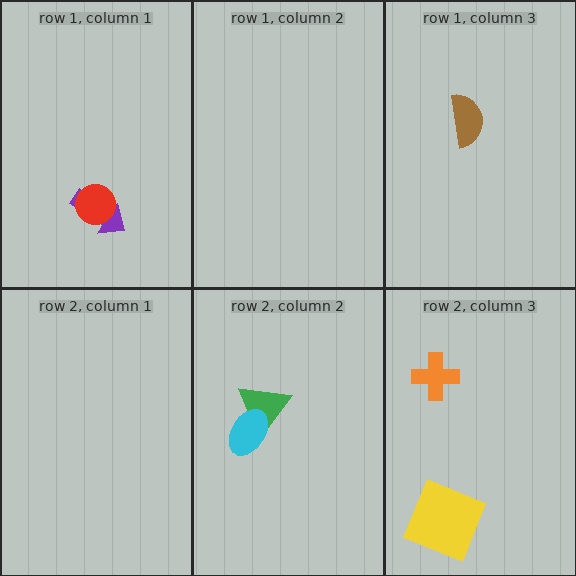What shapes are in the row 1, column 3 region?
The brown semicircle.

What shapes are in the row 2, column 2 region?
The green triangle, the cyan ellipse.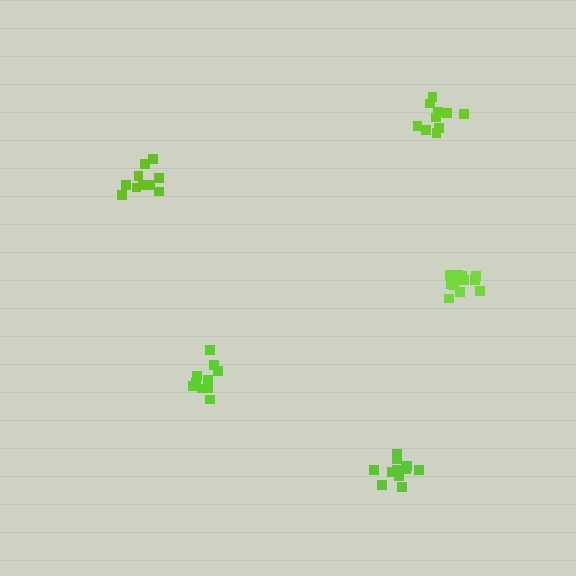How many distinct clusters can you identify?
There are 5 distinct clusters.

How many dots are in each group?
Group 1: 10 dots, Group 2: 10 dots, Group 3: 10 dots, Group 4: 11 dots, Group 5: 11 dots (52 total).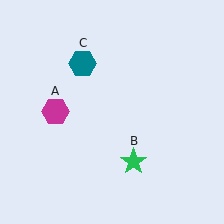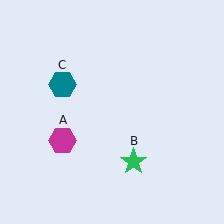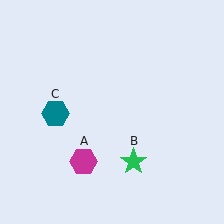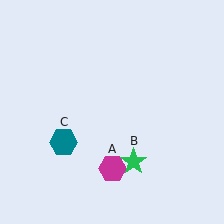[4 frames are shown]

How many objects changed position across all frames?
2 objects changed position: magenta hexagon (object A), teal hexagon (object C).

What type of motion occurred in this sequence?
The magenta hexagon (object A), teal hexagon (object C) rotated counterclockwise around the center of the scene.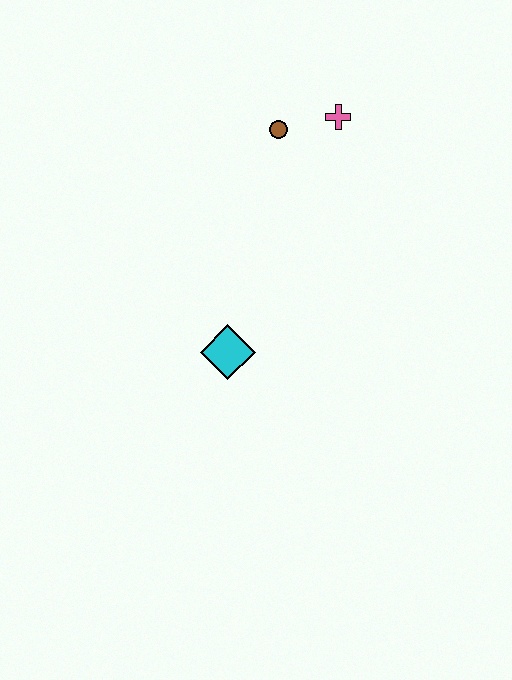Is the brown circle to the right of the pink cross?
No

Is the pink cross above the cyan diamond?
Yes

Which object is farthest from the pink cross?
The cyan diamond is farthest from the pink cross.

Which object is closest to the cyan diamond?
The brown circle is closest to the cyan diamond.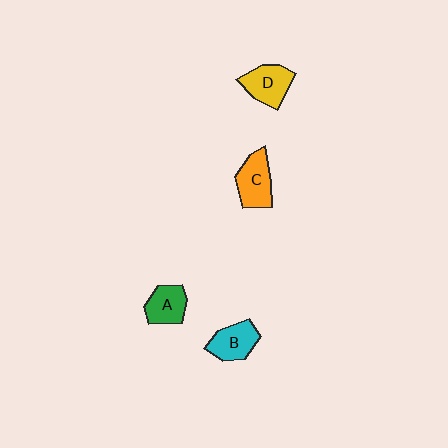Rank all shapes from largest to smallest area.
From largest to smallest: C (orange), D (yellow), B (cyan), A (green).